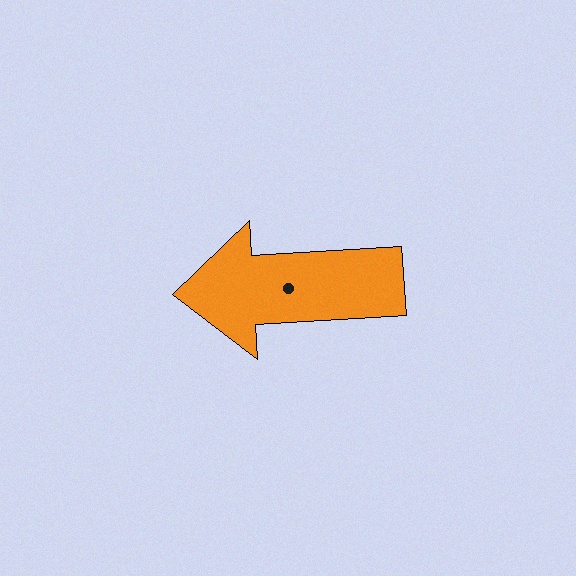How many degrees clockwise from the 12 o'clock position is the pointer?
Approximately 267 degrees.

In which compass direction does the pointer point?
West.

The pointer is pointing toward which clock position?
Roughly 9 o'clock.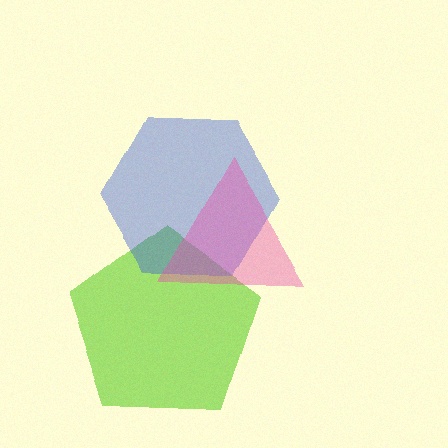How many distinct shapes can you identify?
There are 3 distinct shapes: a lime pentagon, a blue hexagon, a pink triangle.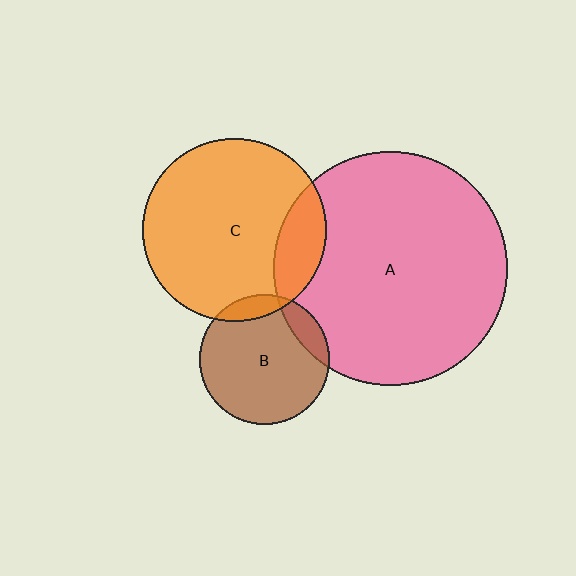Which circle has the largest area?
Circle A (pink).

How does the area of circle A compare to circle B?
Approximately 3.3 times.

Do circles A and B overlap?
Yes.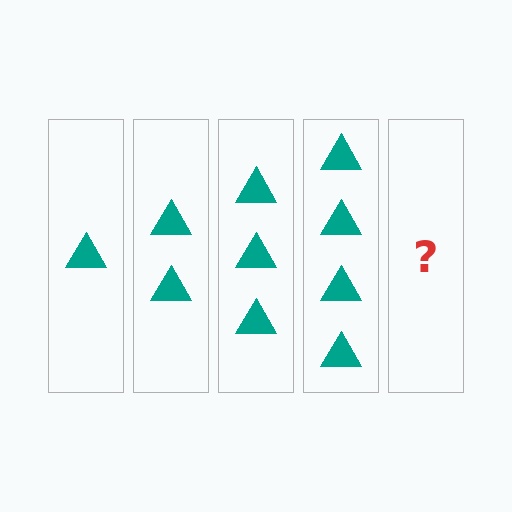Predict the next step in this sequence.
The next step is 5 triangles.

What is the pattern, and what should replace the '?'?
The pattern is that each step adds one more triangle. The '?' should be 5 triangles.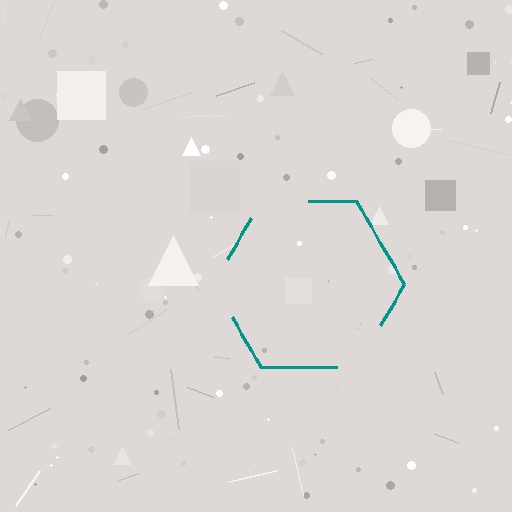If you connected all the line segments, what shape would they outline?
They would outline a hexagon.